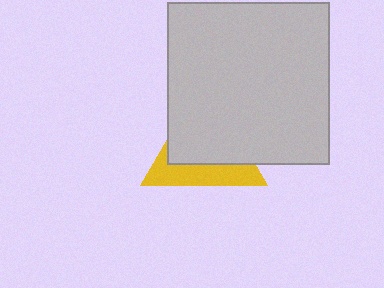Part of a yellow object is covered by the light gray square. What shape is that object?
It is a triangle.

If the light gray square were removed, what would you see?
You would see the complete yellow triangle.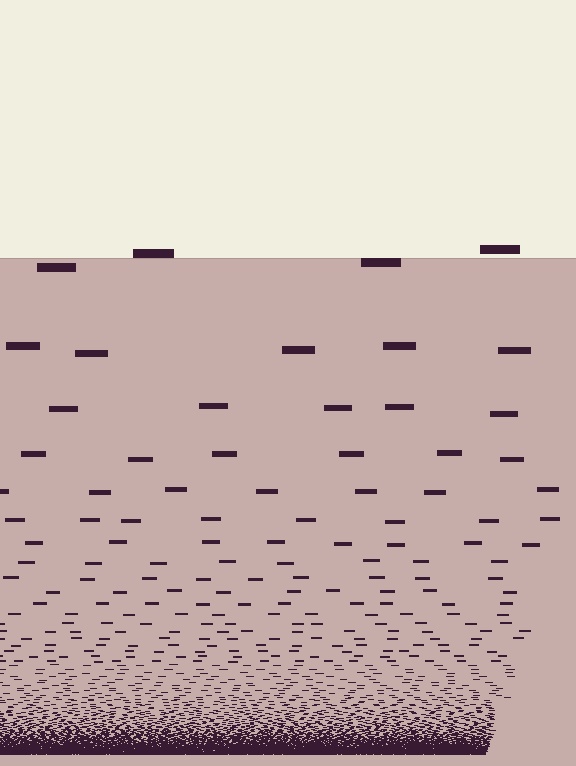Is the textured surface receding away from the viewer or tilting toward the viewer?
The surface appears to tilt toward the viewer. Texture elements get larger and sparser toward the top.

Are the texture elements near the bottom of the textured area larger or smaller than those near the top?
Smaller. The gradient is inverted — elements near the bottom are smaller and denser.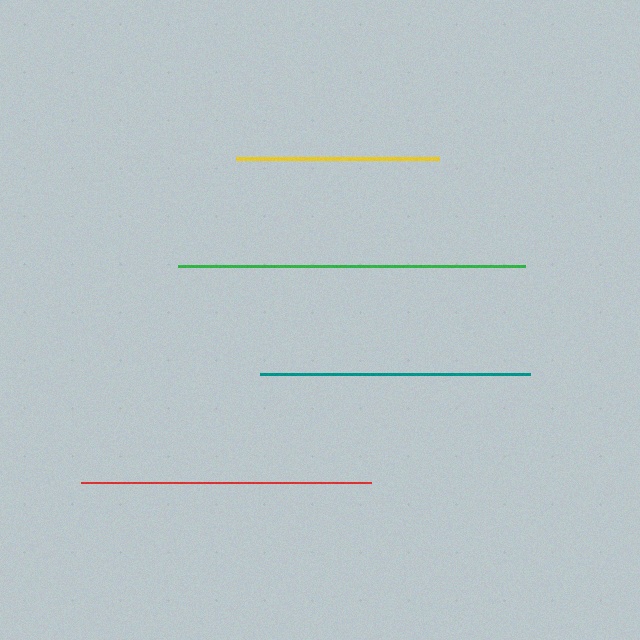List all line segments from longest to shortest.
From longest to shortest: green, red, teal, yellow.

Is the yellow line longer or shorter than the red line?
The red line is longer than the yellow line.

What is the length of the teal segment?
The teal segment is approximately 270 pixels long.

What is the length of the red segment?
The red segment is approximately 289 pixels long.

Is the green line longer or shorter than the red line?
The green line is longer than the red line.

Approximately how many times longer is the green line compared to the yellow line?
The green line is approximately 1.7 times the length of the yellow line.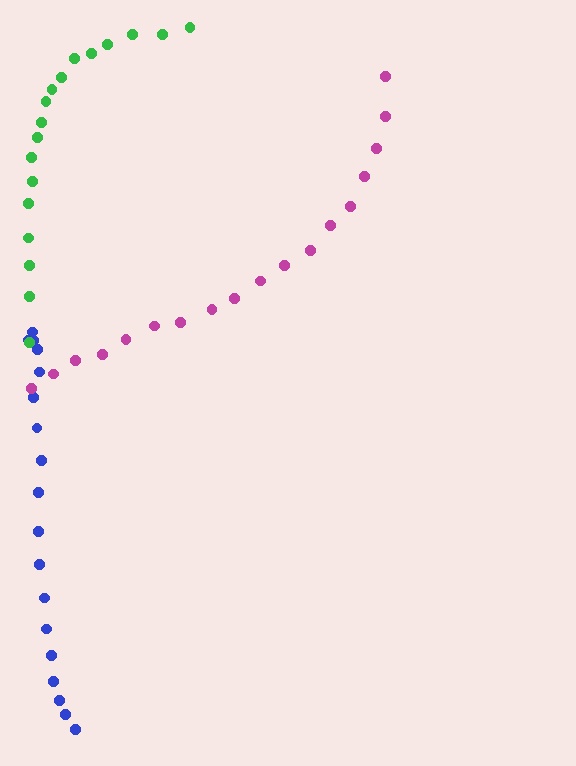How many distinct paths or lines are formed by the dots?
There are 3 distinct paths.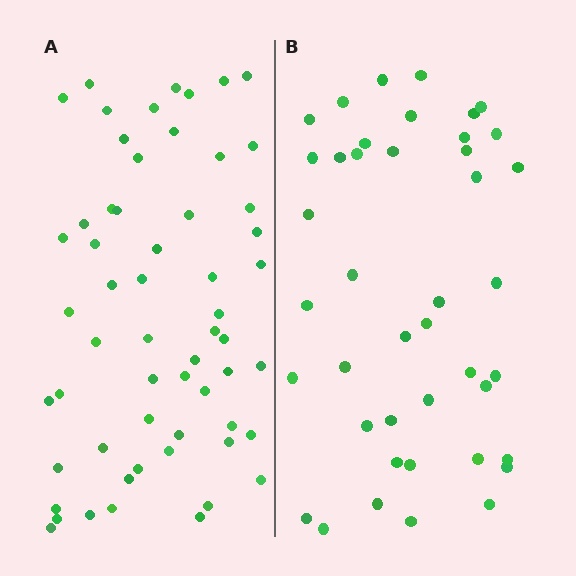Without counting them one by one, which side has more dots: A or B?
Region A (the left region) has more dots.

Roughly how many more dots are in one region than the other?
Region A has approximately 15 more dots than region B.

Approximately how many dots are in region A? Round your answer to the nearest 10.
About 60 dots. (The exact count is 58, which rounds to 60.)